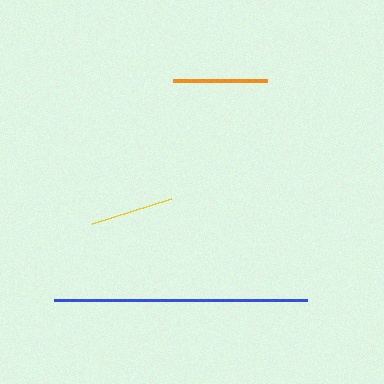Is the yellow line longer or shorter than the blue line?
The blue line is longer than the yellow line.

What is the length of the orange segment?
The orange segment is approximately 94 pixels long.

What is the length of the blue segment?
The blue segment is approximately 253 pixels long.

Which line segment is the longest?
The blue line is the longest at approximately 253 pixels.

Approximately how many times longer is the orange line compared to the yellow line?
The orange line is approximately 1.1 times the length of the yellow line.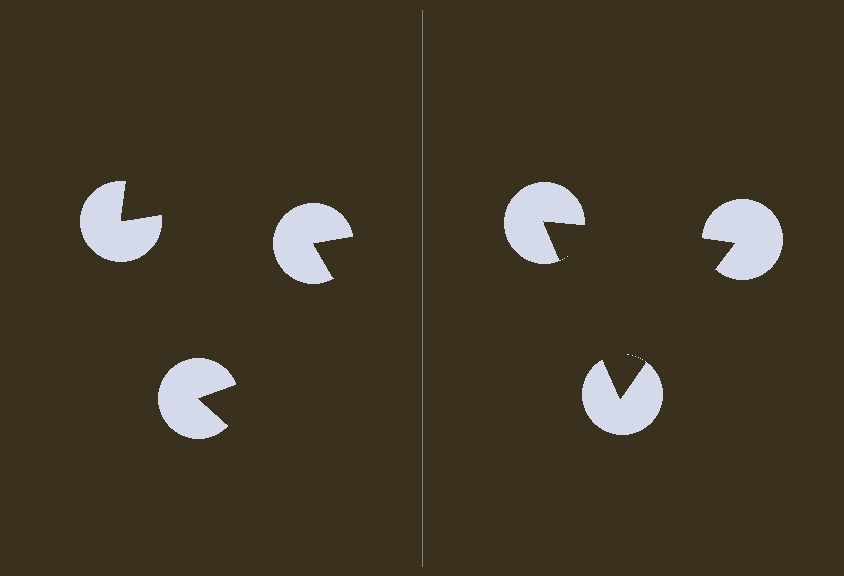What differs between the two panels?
The pac-man discs are positioned identically on both sides; only the wedge orientations differ. On the right they align to a triangle; on the left they are misaligned.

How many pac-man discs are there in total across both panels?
6 — 3 on each side.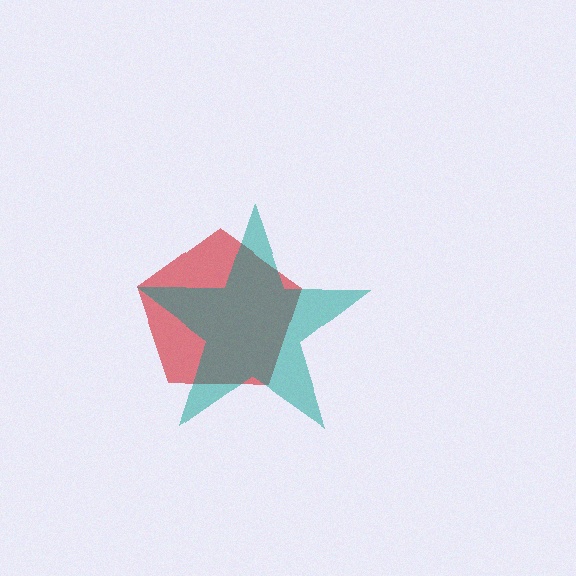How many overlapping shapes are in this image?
There are 2 overlapping shapes in the image.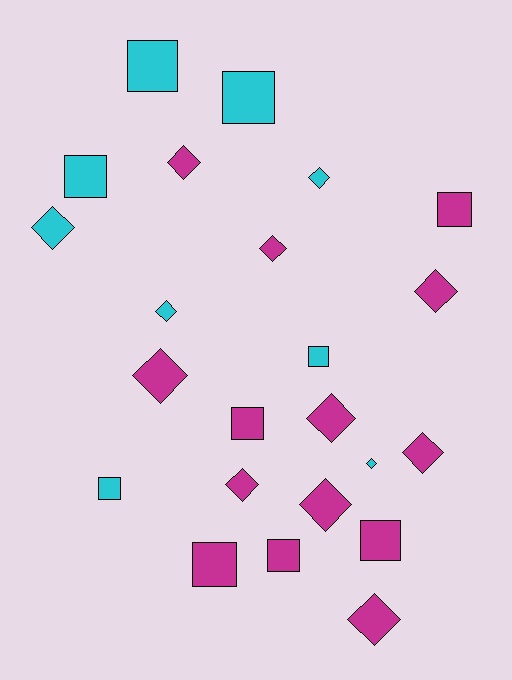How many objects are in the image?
There are 23 objects.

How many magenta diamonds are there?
There are 9 magenta diamonds.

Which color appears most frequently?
Magenta, with 14 objects.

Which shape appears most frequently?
Diamond, with 13 objects.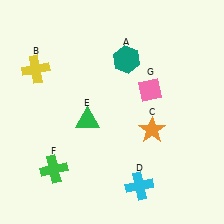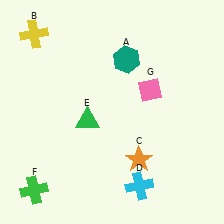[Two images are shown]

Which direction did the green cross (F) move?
The green cross (F) moved down.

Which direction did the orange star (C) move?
The orange star (C) moved down.